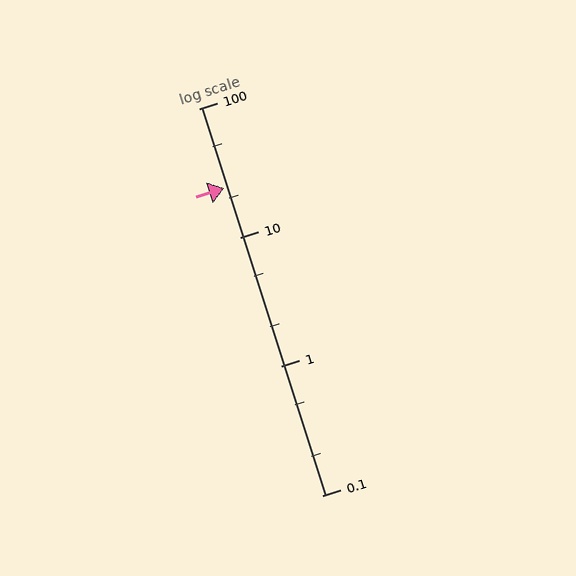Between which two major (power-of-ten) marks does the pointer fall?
The pointer is between 10 and 100.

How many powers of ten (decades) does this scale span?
The scale spans 3 decades, from 0.1 to 100.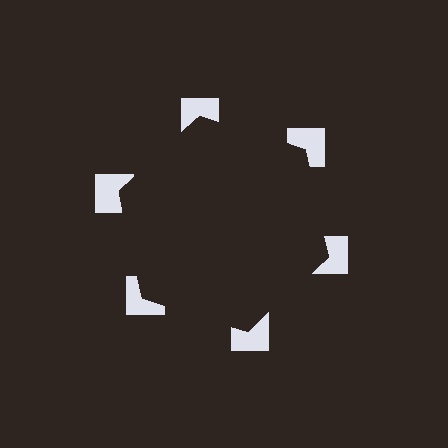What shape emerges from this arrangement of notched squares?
An illusory hexagon — its edges are inferred from the aligned wedge cuts in the notched squares, not physically drawn.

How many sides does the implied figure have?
6 sides.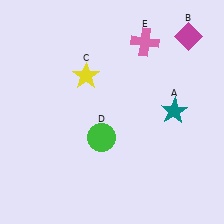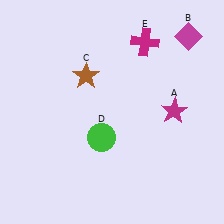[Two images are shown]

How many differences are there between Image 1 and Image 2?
There are 3 differences between the two images.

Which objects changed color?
A changed from teal to magenta. C changed from yellow to brown. E changed from pink to magenta.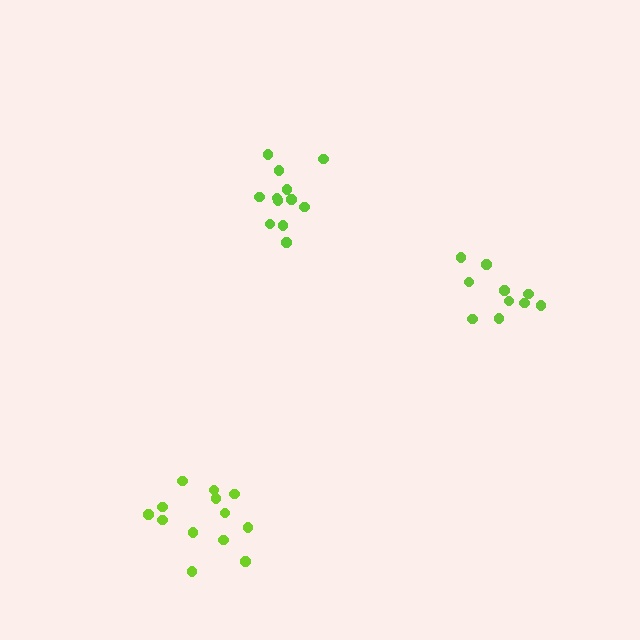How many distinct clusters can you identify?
There are 3 distinct clusters.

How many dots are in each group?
Group 1: 12 dots, Group 2: 13 dots, Group 3: 10 dots (35 total).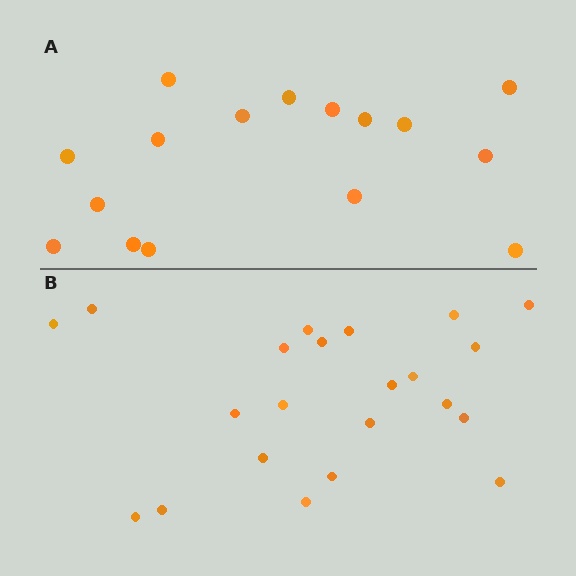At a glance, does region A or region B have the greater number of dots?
Region B (the bottom region) has more dots.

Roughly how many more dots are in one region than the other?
Region B has about 6 more dots than region A.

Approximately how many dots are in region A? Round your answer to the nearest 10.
About 20 dots. (The exact count is 16, which rounds to 20.)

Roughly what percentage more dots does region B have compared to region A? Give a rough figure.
About 40% more.